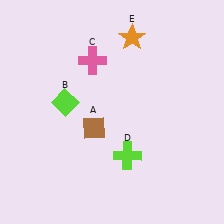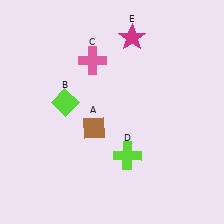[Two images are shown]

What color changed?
The star (E) changed from orange in Image 1 to magenta in Image 2.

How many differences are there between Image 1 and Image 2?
There is 1 difference between the two images.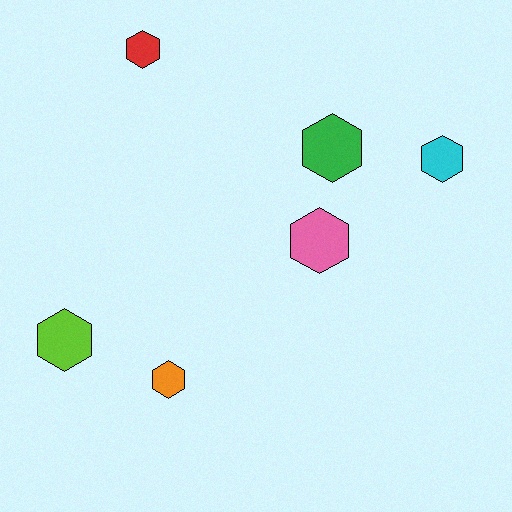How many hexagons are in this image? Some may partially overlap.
There are 6 hexagons.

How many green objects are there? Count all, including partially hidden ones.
There is 1 green object.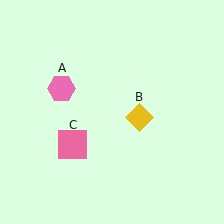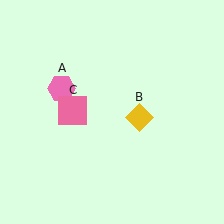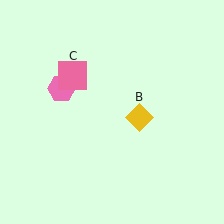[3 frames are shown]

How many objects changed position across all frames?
1 object changed position: pink square (object C).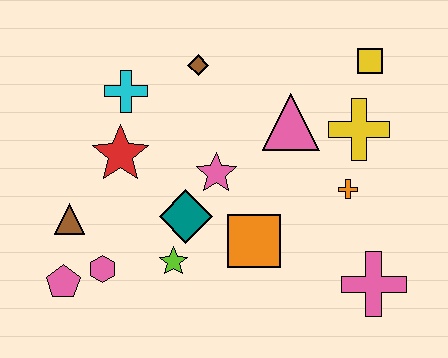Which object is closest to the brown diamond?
The cyan cross is closest to the brown diamond.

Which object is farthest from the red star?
The pink cross is farthest from the red star.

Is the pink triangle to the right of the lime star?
Yes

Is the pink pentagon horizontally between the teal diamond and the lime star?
No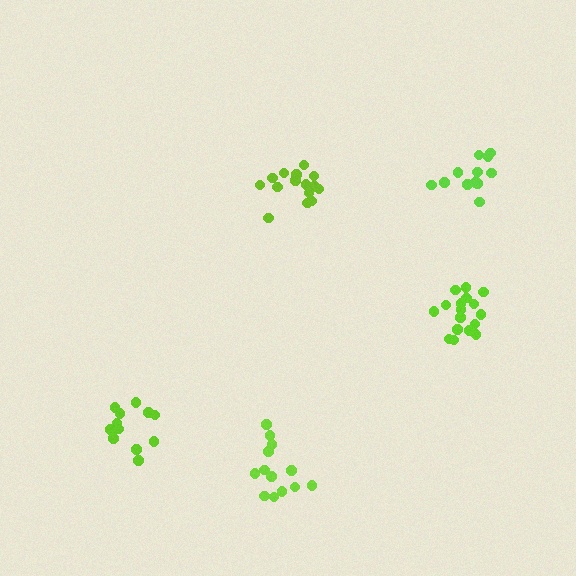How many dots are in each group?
Group 1: 15 dots, Group 2: 12 dots, Group 3: 13 dots, Group 4: 17 dots, Group 5: 13 dots (70 total).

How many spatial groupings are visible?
There are 5 spatial groupings.